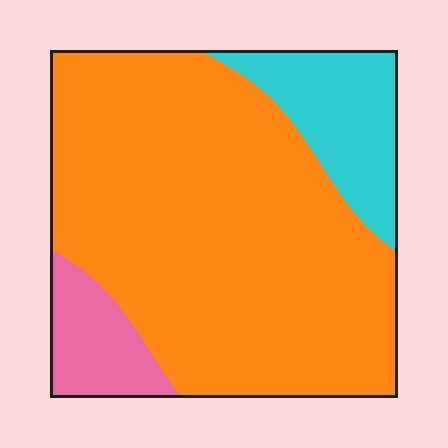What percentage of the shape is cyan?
Cyan covers around 15% of the shape.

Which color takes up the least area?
Pink, at roughly 10%.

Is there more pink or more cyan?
Cyan.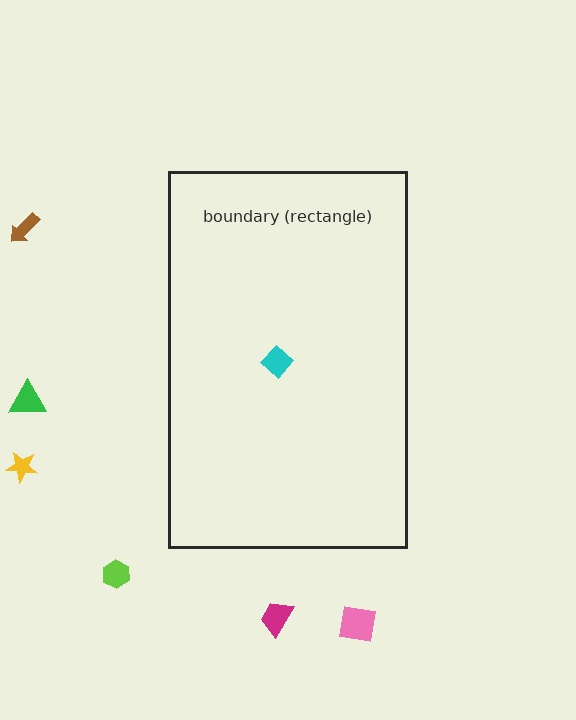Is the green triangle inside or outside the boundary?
Outside.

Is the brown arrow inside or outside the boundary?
Outside.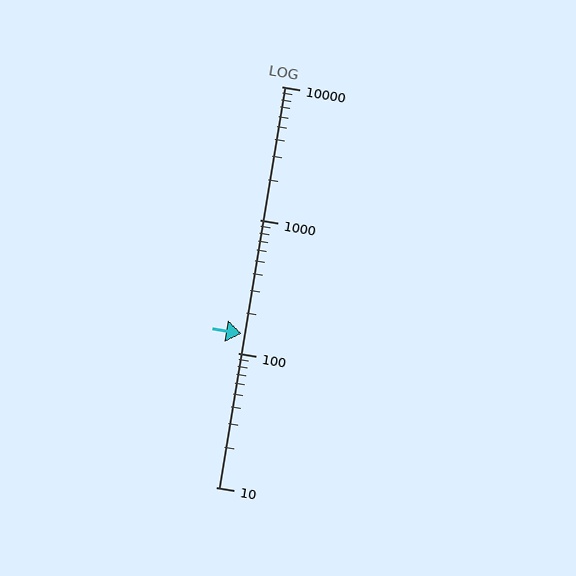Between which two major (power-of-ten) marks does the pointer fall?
The pointer is between 100 and 1000.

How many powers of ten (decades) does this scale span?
The scale spans 3 decades, from 10 to 10000.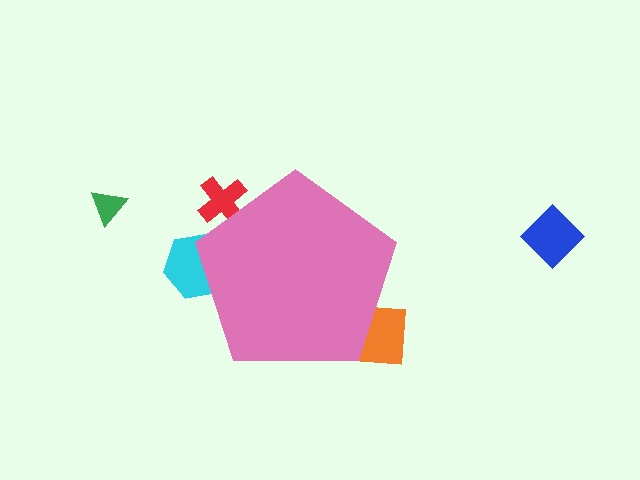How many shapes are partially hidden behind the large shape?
3 shapes are partially hidden.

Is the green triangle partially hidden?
No, the green triangle is fully visible.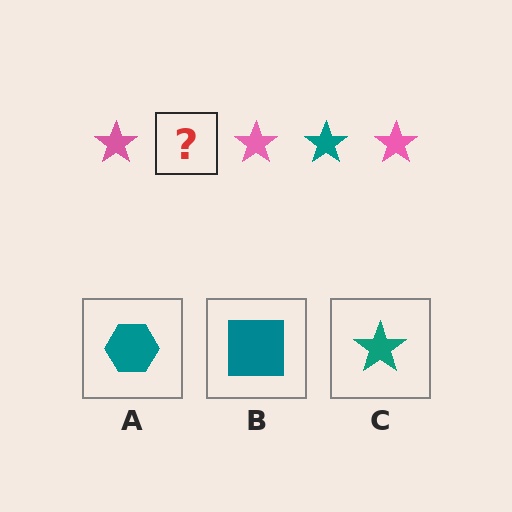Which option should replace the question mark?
Option C.